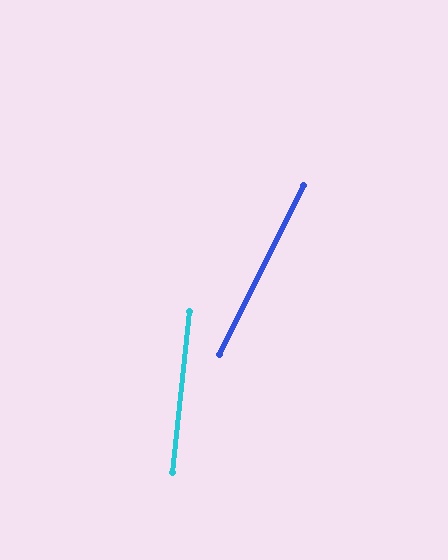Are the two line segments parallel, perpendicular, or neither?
Neither parallel nor perpendicular — they differ by about 20°.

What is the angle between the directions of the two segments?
Approximately 20 degrees.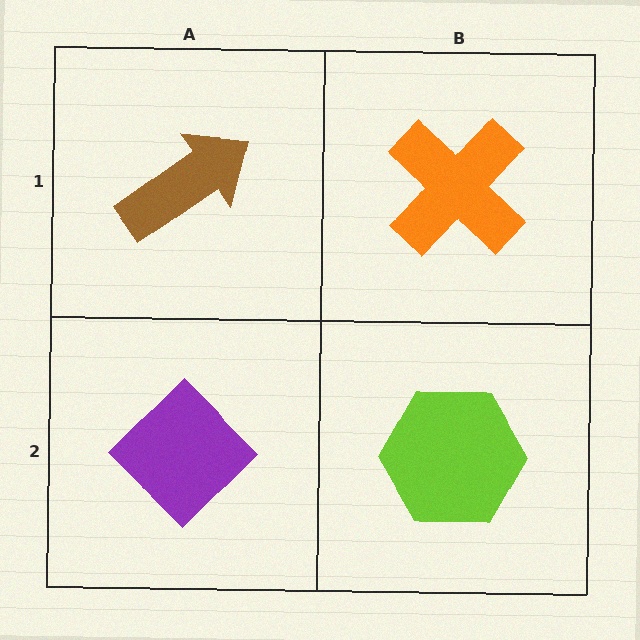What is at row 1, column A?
A brown arrow.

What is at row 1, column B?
An orange cross.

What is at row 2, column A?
A purple diamond.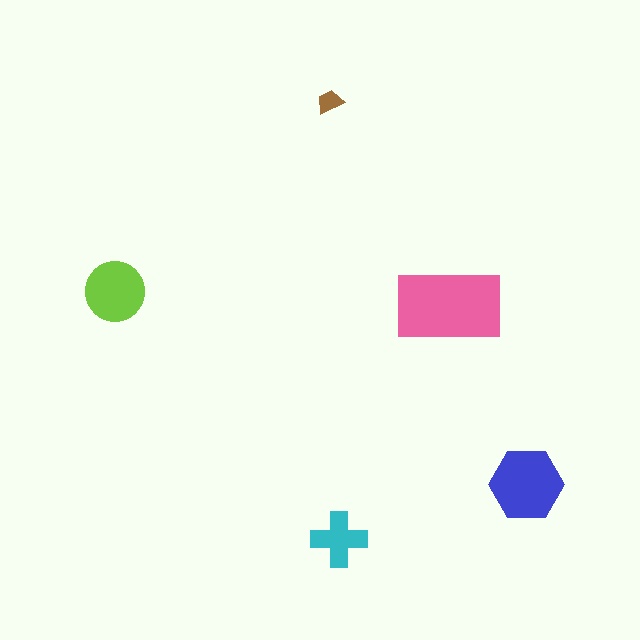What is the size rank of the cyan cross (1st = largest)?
4th.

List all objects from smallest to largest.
The brown trapezoid, the cyan cross, the lime circle, the blue hexagon, the pink rectangle.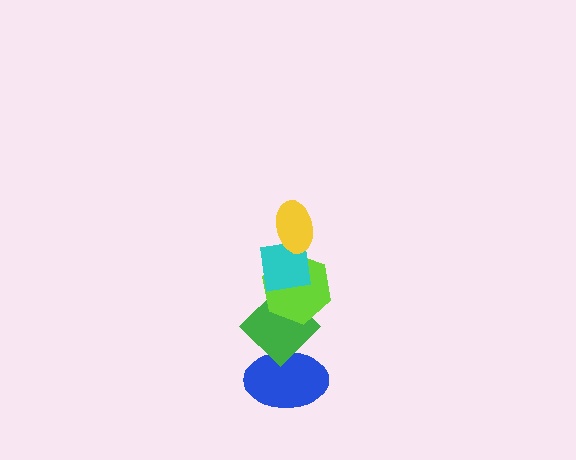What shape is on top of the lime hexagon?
The cyan square is on top of the lime hexagon.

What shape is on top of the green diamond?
The lime hexagon is on top of the green diamond.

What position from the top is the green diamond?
The green diamond is 4th from the top.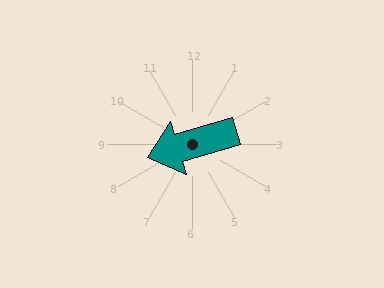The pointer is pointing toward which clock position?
Roughly 8 o'clock.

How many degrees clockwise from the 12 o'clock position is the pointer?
Approximately 253 degrees.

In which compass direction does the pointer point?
West.